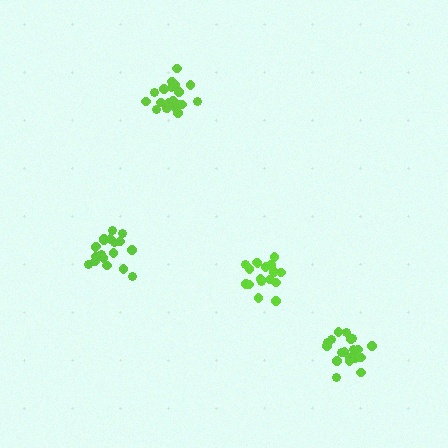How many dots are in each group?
Group 1: 20 dots, Group 2: 17 dots, Group 3: 19 dots, Group 4: 21 dots (77 total).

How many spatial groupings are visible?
There are 4 spatial groupings.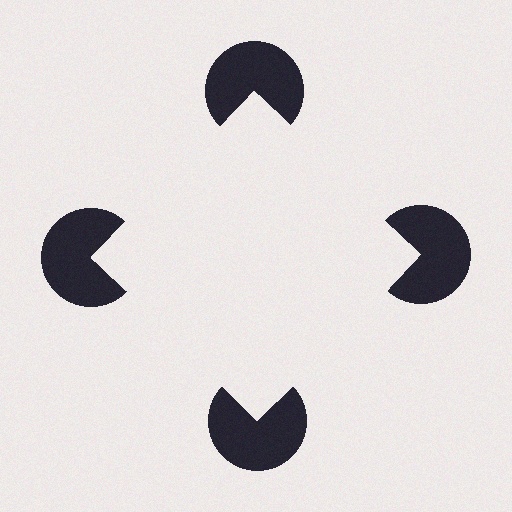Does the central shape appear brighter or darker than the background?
It typically appears slightly brighter than the background, even though no actual brightness change is drawn.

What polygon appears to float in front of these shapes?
An illusory square — its edges are inferred from the aligned wedge cuts in the pac-man discs, not physically drawn.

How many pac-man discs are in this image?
There are 4 — one at each vertex of the illusory square.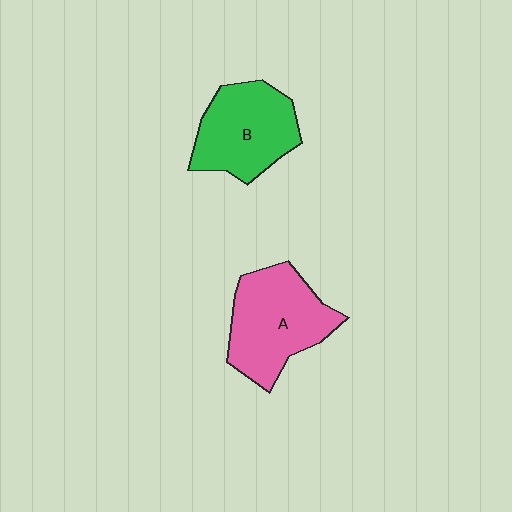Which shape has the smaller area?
Shape B (green).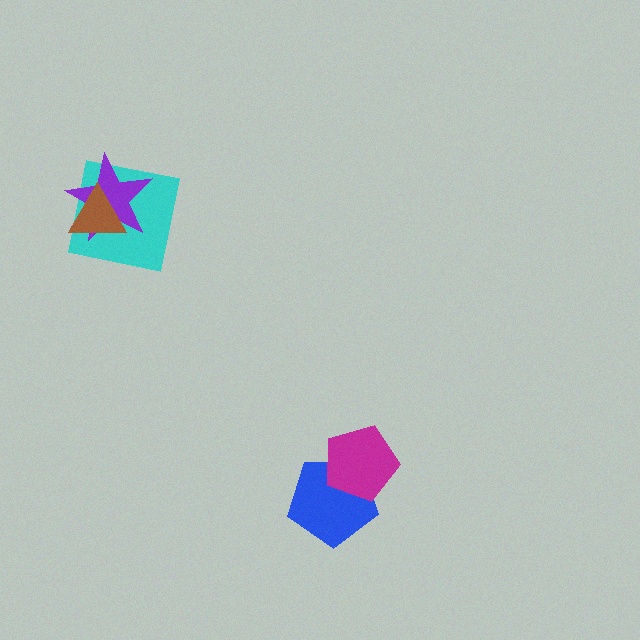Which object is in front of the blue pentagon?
The magenta pentagon is in front of the blue pentagon.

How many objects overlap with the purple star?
2 objects overlap with the purple star.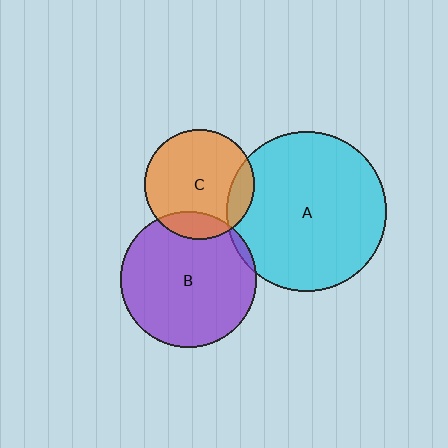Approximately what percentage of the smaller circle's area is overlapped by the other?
Approximately 15%.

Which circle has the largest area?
Circle A (cyan).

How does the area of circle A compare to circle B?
Approximately 1.4 times.